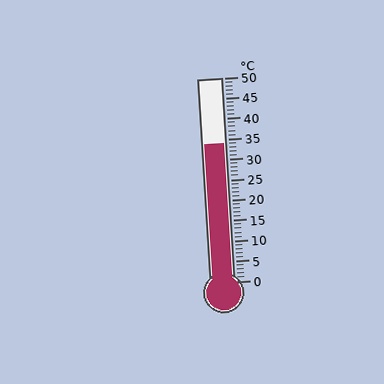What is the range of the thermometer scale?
The thermometer scale ranges from 0°C to 50°C.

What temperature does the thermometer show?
The thermometer shows approximately 34°C.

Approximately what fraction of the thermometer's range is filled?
The thermometer is filled to approximately 70% of its range.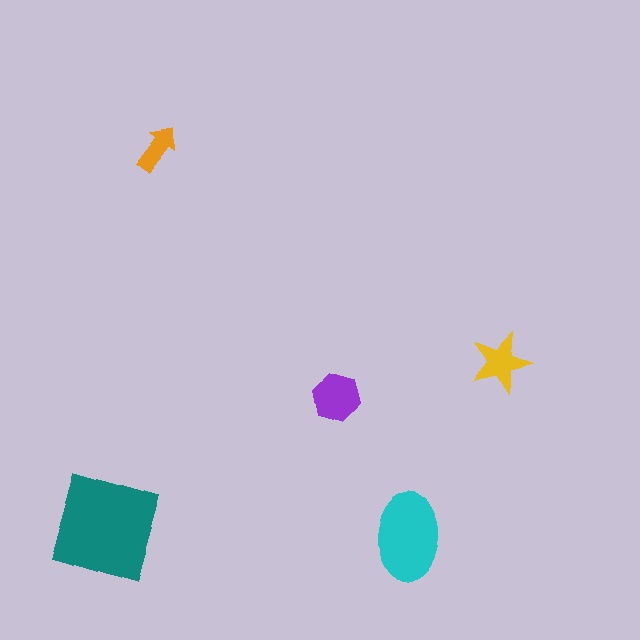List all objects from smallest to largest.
The orange arrow, the yellow star, the purple hexagon, the cyan ellipse, the teal diamond.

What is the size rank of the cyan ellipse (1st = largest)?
2nd.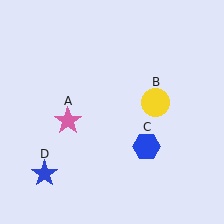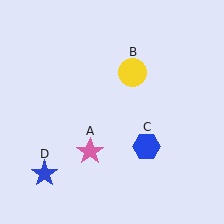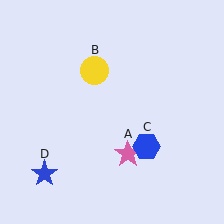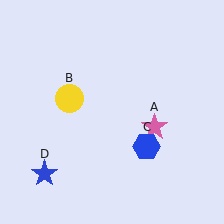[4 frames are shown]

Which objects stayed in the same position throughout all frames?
Blue hexagon (object C) and blue star (object D) remained stationary.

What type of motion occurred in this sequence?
The pink star (object A), yellow circle (object B) rotated counterclockwise around the center of the scene.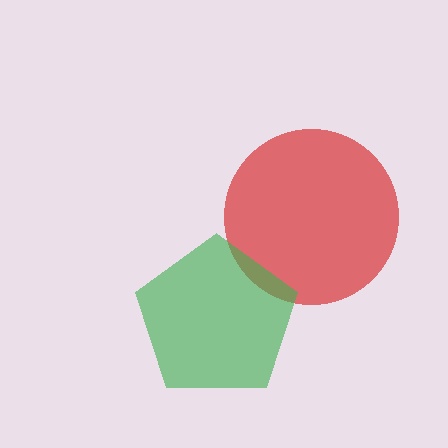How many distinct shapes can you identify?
There are 2 distinct shapes: a red circle, a green pentagon.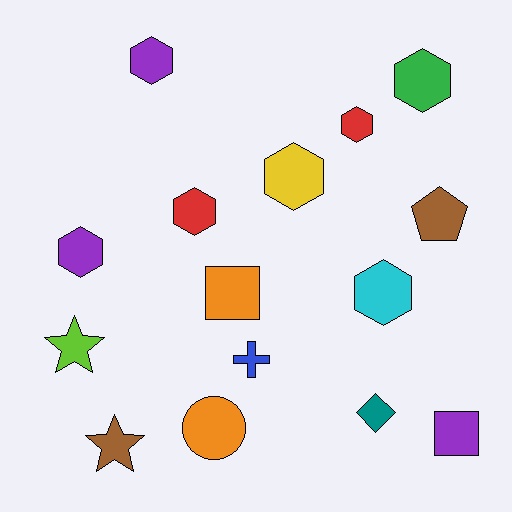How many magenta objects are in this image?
There are no magenta objects.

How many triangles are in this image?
There are no triangles.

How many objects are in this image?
There are 15 objects.